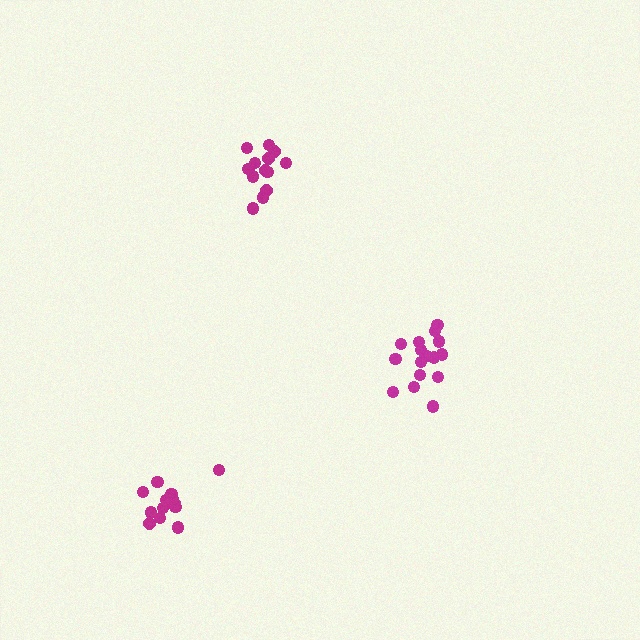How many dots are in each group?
Group 1: 13 dots, Group 2: 13 dots, Group 3: 16 dots (42 total).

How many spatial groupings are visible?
There are 3 spatial groupings.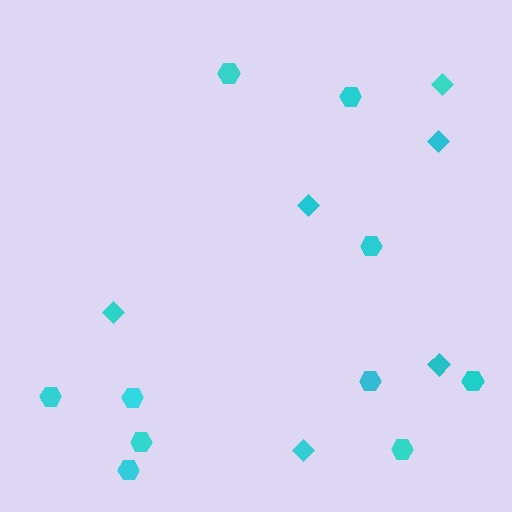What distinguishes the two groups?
There are 2 groups: one group of hexagons (10) and one group of diamonds (6).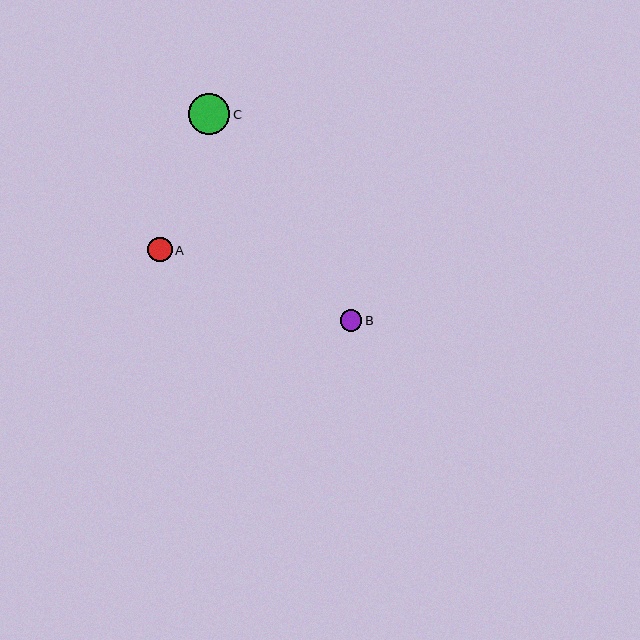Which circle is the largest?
Circle C is the largest with a size of approximately 42 pixels.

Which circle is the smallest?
Circle B is the smallest with a size of approximately 22 pixels.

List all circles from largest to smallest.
From largest to smallest: C, A, B.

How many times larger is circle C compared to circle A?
Circle C is approximately 1.7 times the size of circle A.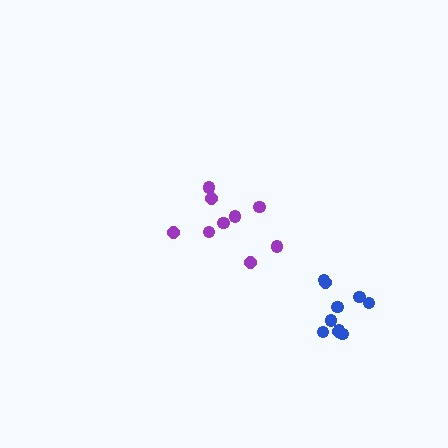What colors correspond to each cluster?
The clusters are colored: purple, blue.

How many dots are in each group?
Group 1: 9 dots, Group 2: 10 dots (19 total).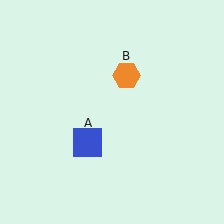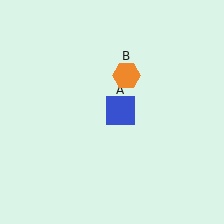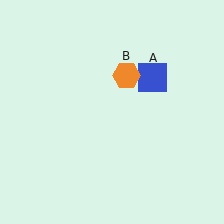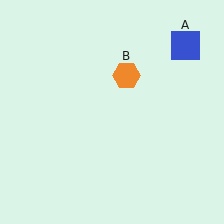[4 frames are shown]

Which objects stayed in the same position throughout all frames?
Orange hexagon (object B) remained stationary.